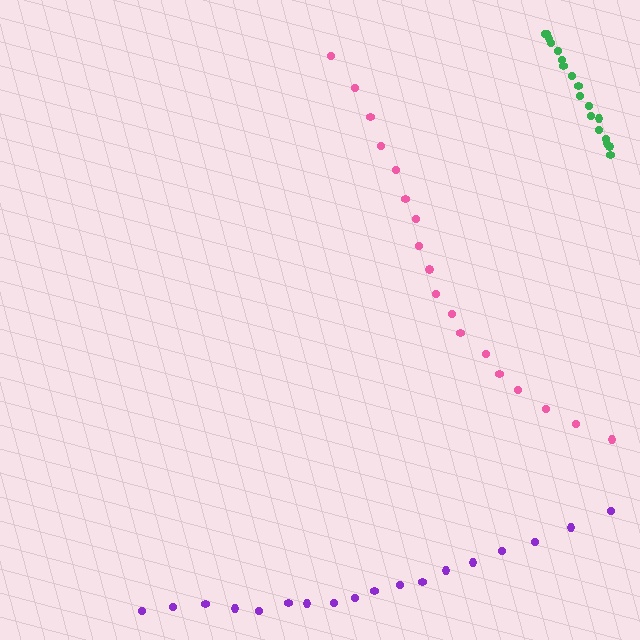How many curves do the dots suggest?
There are 3 distinct paths.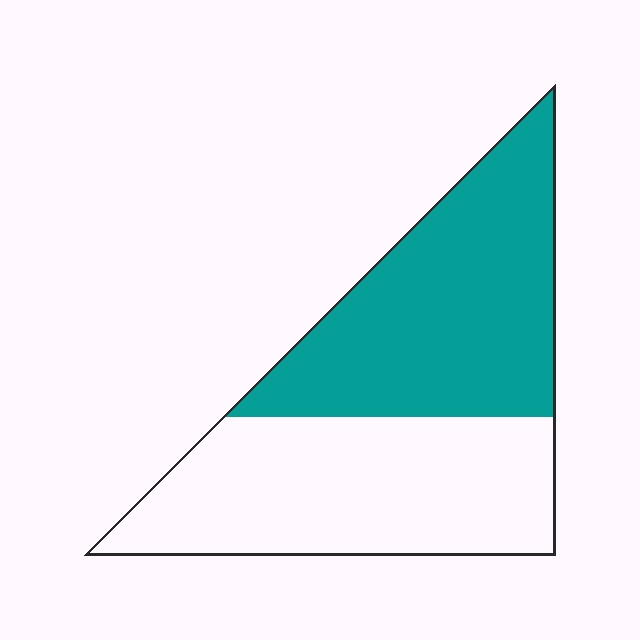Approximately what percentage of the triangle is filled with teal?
Approximately 50%.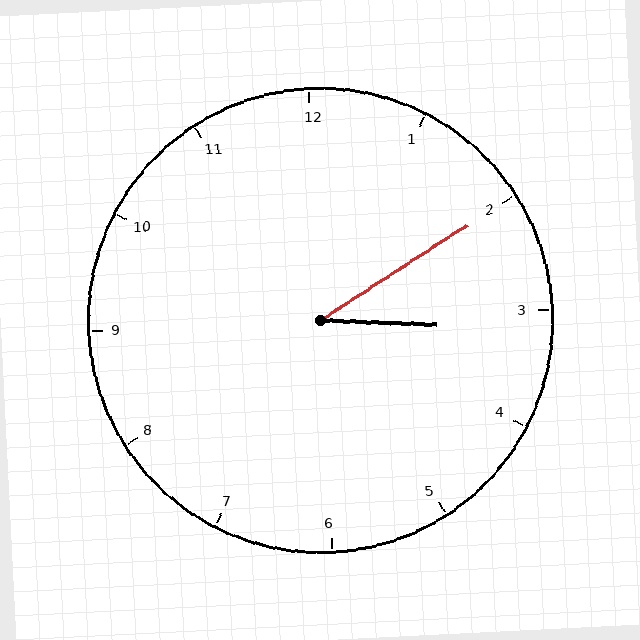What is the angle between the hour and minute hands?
Approximately 35 degrees.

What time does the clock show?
3:10.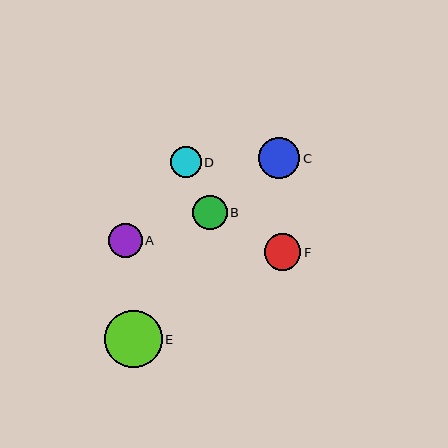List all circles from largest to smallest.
From largest to smallest: E, C, F, B, A, D.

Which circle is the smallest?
Circle D is the smallest with a size of approximately 31 pixels.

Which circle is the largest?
Circle E is the largest with a size of approximately 58 pixels.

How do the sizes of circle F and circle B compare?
Circle F and circle B are approximately the same size.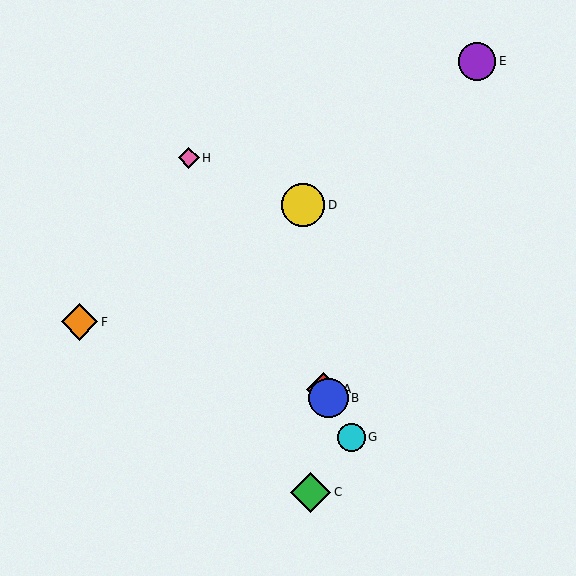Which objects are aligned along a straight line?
Objects A, B, G, H are aligned along a straight line.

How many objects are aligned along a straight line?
4 objects (A, B, G, H) are aligned along a straight line.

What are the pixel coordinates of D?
Object D is at (303, 205).